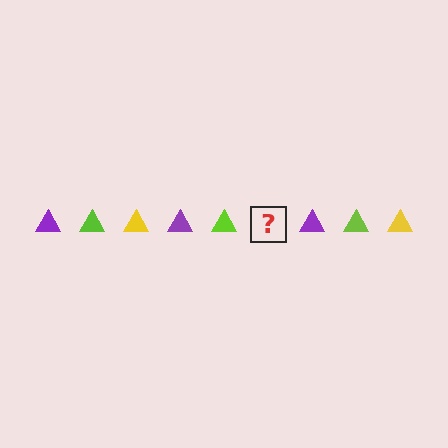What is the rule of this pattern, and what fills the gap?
The rule is that the pattern cycles through purple, lime, yellow triangles. The gap should be filled with a yellow triangle.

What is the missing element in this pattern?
The missing element is a yellow triangle.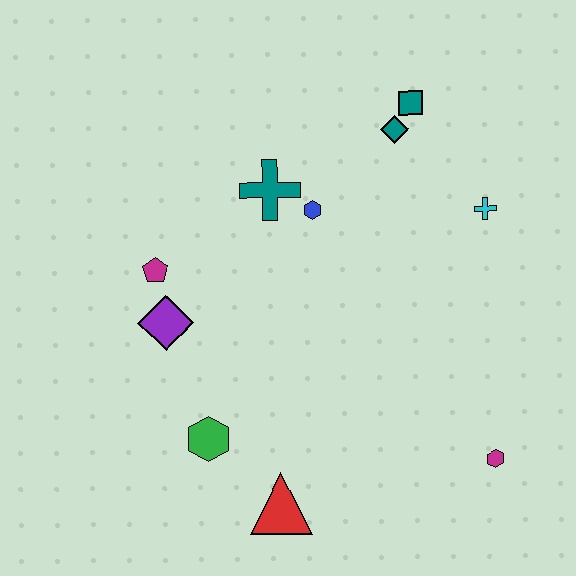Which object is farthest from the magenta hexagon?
The magenta pentagon is farthest from the magenta hexagon.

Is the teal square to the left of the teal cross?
No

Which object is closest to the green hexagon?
The red triangle is closest to the green hexagon.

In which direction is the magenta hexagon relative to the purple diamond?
The magenta hexagon is to the right of the purple diamond.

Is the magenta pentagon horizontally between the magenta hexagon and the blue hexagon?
No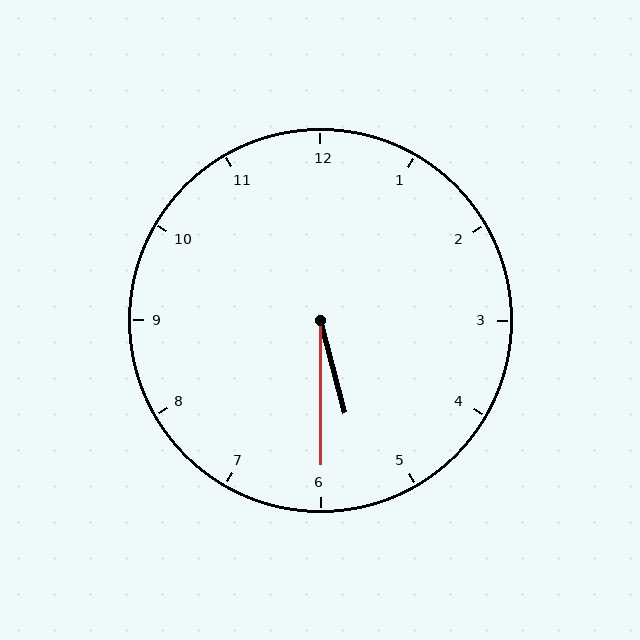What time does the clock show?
5:30.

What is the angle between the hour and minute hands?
Approximately 15 degrees.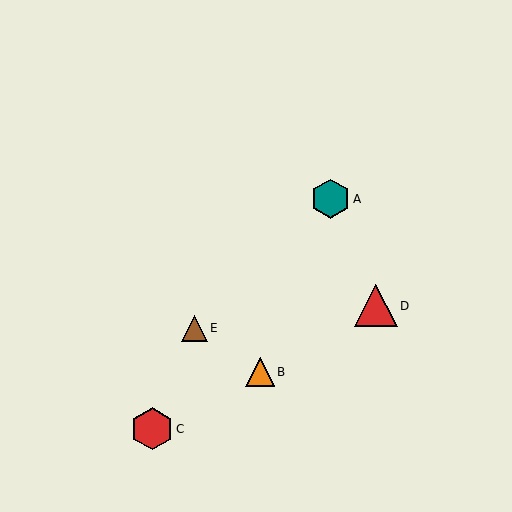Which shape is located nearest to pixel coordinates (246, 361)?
The orange triangle (labeled B) at (260, 372) is nearest to that location.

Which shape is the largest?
The red triangle (labeled D) is the largest.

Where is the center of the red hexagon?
The center of the red hexagon is at (152, 429).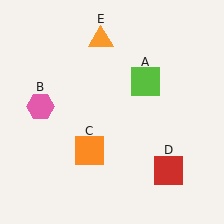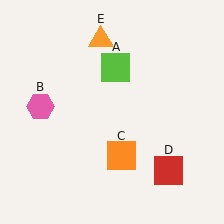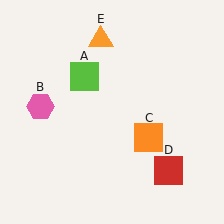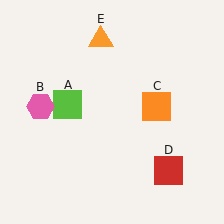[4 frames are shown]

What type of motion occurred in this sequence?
The lime square (object A), orange square (object C) rotated counterclockwise around the center of the scene.